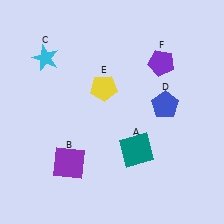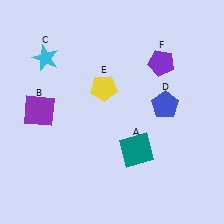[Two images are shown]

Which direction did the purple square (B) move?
The purple square (B) moved up.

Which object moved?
The purple square (B) moved up.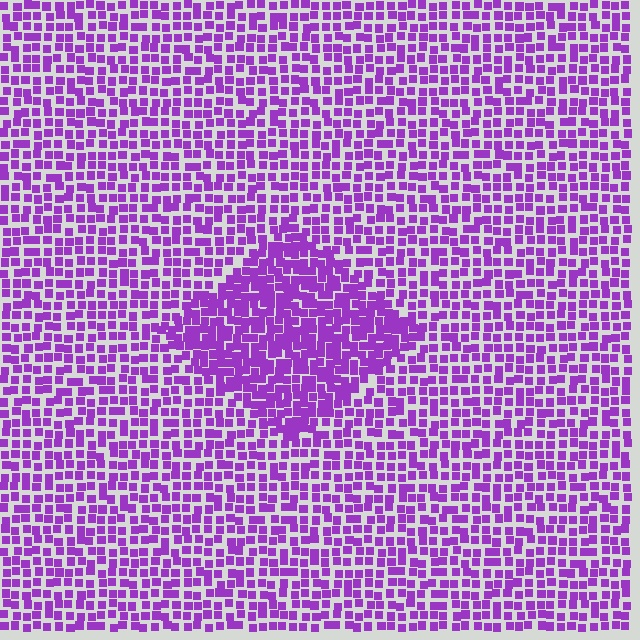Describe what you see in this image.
The image contains small purple elements arranged at two different densities. A diamond-shaped region is visible where the elements are more densely packed than the surrounding area.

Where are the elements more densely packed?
The elements are more densely packed inside the diamond boundary.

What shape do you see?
I see a diamond.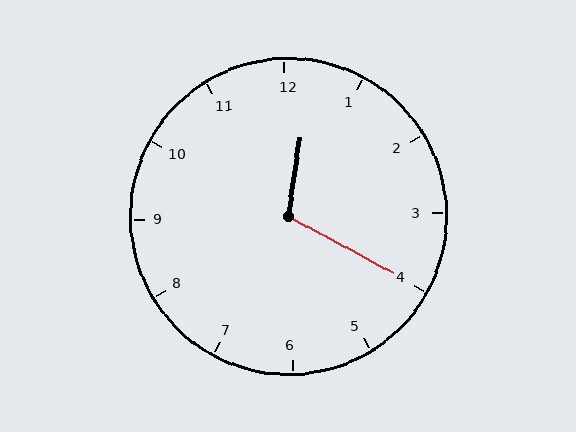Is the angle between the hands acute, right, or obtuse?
It is obtuse.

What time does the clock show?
12:20.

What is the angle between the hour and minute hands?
Approximately 110 degrees.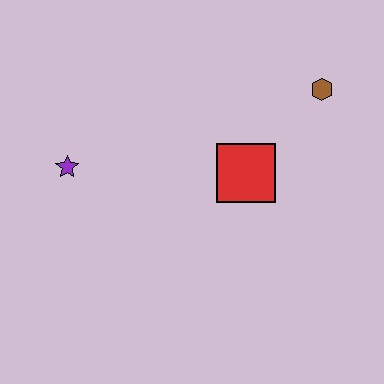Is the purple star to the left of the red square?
Yes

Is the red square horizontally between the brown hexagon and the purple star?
Yes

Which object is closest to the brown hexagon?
The red square is closest to the brown hexagon.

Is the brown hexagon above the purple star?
Yes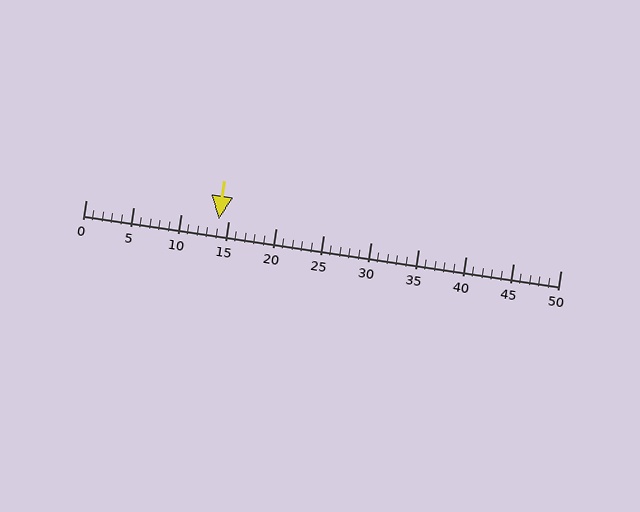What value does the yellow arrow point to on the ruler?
The yellow arrow points to approximately 14.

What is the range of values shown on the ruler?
The ruler shows values from 0 to 50.